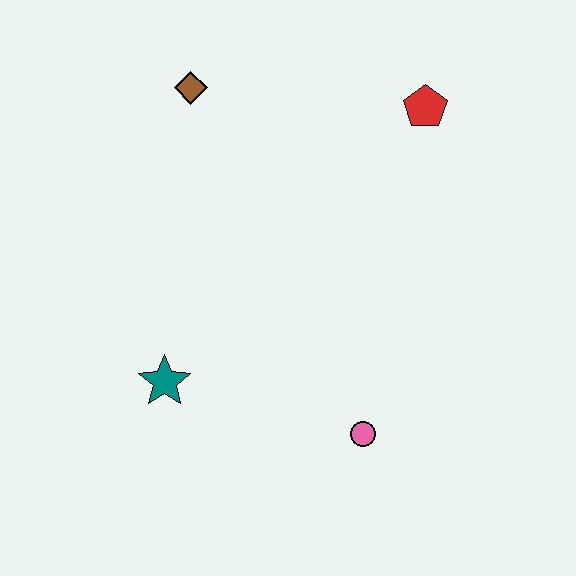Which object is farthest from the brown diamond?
The pink circle is farthest from the brown diamond.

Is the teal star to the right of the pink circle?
No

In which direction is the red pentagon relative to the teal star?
The red pentagon is above the teal star.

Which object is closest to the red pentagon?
The brown diamond is closest to the red pentagon.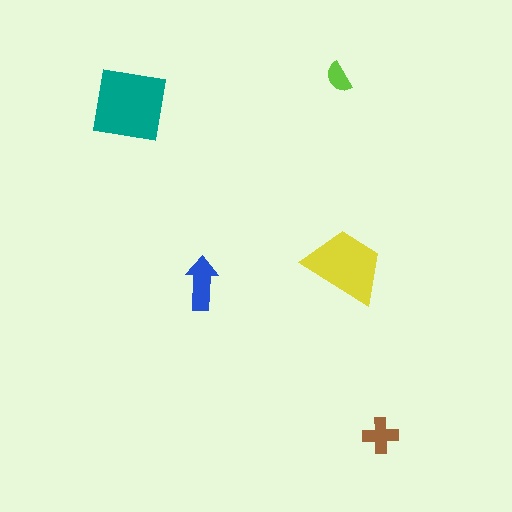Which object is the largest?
The teal square.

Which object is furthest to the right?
The brown cross is rightmost.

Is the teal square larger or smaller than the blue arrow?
Larger.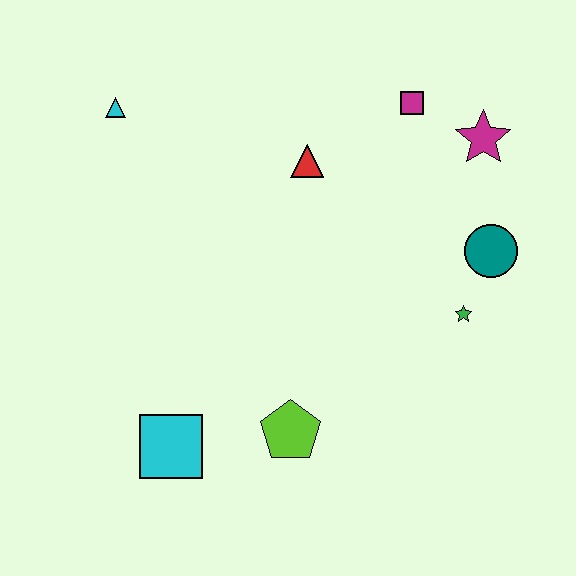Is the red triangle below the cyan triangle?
Yes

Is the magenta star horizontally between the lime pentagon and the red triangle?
No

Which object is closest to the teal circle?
The green star is closest to the teal circle.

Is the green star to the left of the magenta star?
Yes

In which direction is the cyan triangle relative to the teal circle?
The cyan triangle is to the left of the teal circle.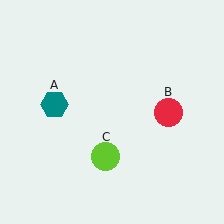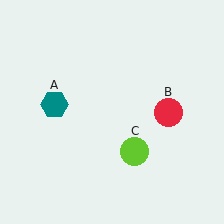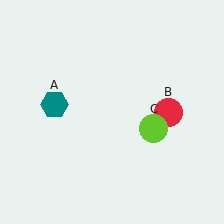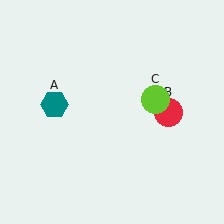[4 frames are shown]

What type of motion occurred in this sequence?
The lime circle (object C) rotated counterclockwise around the center of the scene.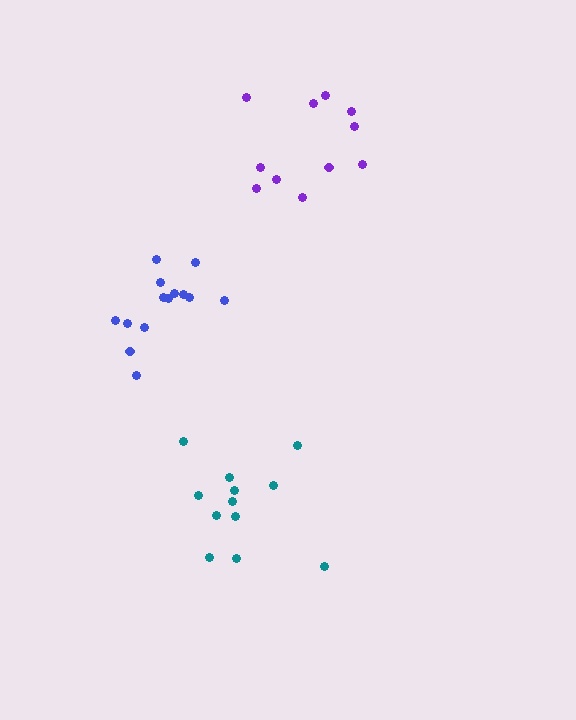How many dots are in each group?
Group 1: 11 dots, Group 2: 14 dots, Group 3: 12 dots (37 total).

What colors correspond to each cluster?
The clusters are colored: purple, blue, teal.